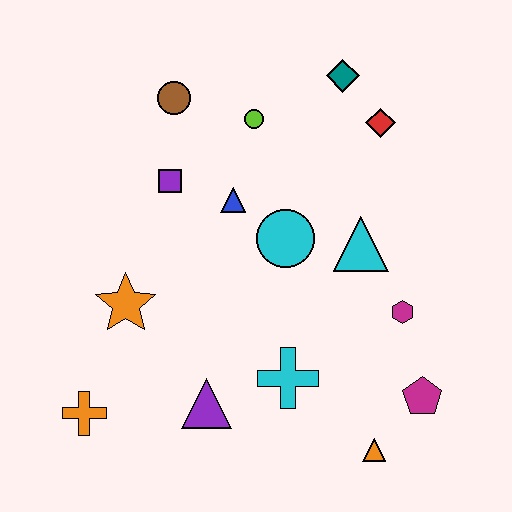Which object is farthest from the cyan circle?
The orange cross is farthest from the cyan circle.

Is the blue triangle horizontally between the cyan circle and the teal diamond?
No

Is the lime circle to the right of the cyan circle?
No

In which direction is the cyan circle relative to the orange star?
The cyan circle is to the right of the orange star.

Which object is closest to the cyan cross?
The purple triangle is closest to the cyan cross.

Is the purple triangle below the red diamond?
Yes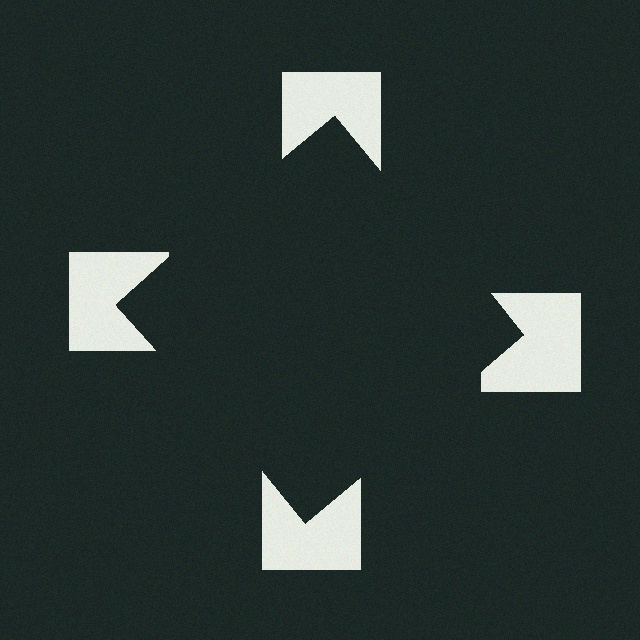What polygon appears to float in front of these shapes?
An illusory square — its edges are inferred from the aligned wedge cuts in the notched squares, not physically drawn.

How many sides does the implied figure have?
4 sides.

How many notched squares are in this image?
There are 4 — one at each vertex of the illusory square.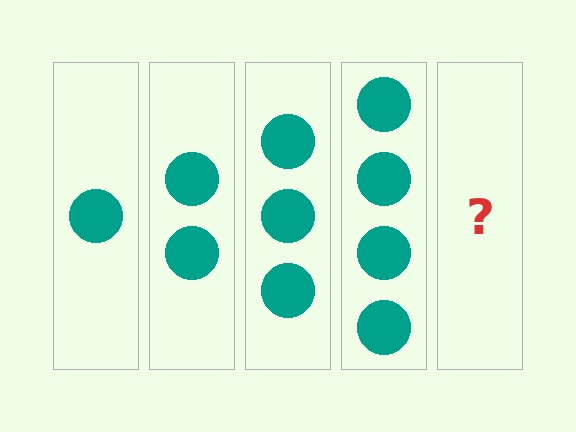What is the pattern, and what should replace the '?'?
The pattern is that each step adds one more circle. The '?' should be 5 circles.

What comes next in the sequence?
The next element should be 5 circles.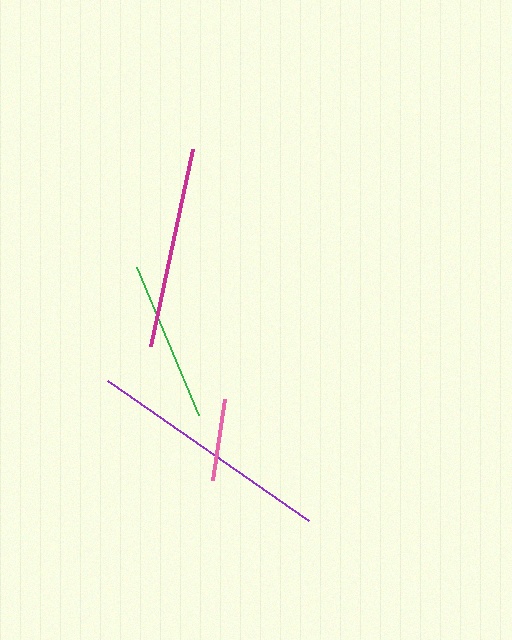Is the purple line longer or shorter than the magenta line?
The purple line is longer than the magenta line.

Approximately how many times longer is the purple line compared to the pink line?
The purple line is approximately 3.0 times the length of the pink line.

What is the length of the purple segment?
The purple segment is approximately 245 pixels long.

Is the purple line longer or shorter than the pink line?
The purple line is longer than the pink line.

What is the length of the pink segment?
The pink segment is approximately 82 pixels long.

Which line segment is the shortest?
The pink line is the shortest at approximately 82 pixels.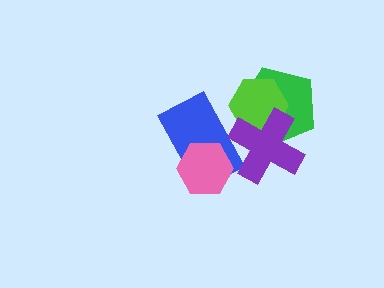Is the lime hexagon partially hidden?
Yes, it is partially covered by another shape.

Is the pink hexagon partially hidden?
No, no other shape covers it.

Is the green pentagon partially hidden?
Yes, it is partially covered by another shape.